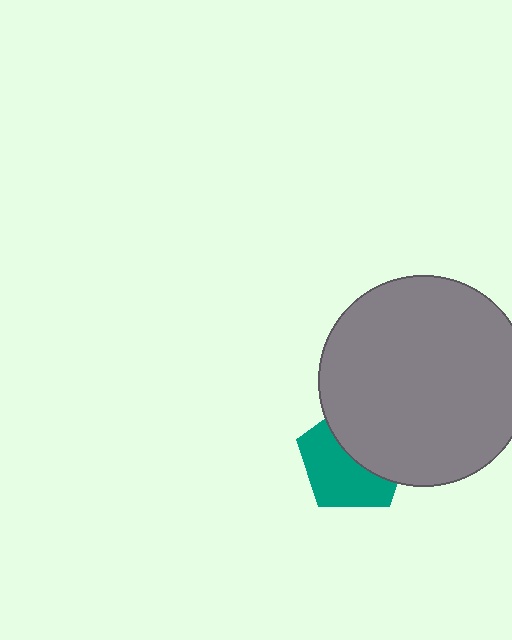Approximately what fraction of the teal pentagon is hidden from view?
Roughly 46% of the teal pentagon is hidden behind the gray circle.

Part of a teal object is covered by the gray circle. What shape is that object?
It is a pentagon.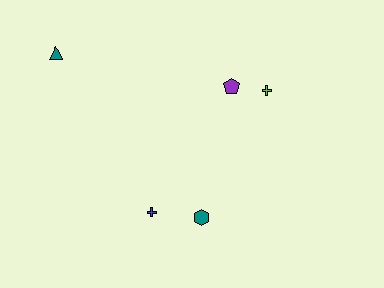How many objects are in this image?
There are 5 objects.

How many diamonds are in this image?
There are no diamonds.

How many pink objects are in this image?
There are no pink objects.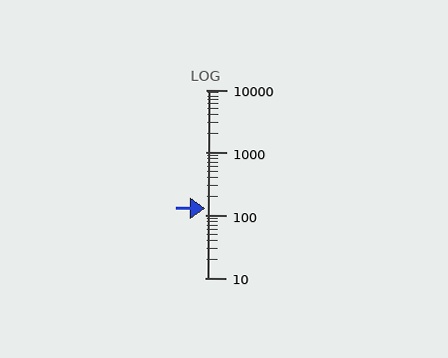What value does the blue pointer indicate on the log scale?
The pointer indicates approximately 130.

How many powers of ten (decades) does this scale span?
The scale spans 3 decades, from 10 to 10000.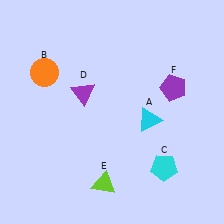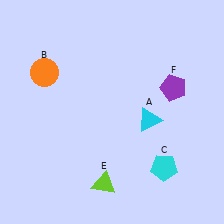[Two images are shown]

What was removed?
The purple triangle (D) was removed in Image 2.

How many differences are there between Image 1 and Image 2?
There is 1 difference between the two images.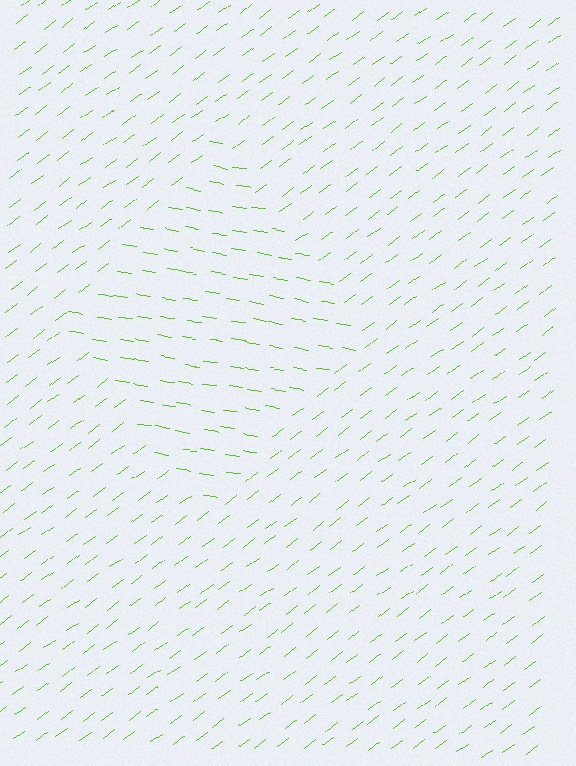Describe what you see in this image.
The image is filled with small lime line segments. A diamond region in the image has lines oriented differently from the surrounding lines, creating a visible texture boundary.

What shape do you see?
I see a diamond.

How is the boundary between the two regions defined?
The boundary is defined purely by a change in line orientation (approximately 45 degrees difference). All lines are the same color and thickness.